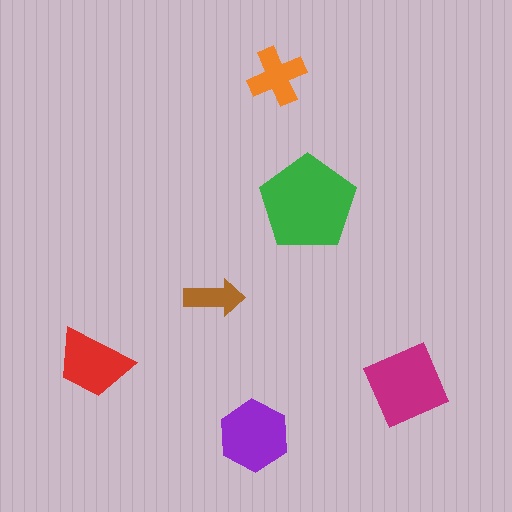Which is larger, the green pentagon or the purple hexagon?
The green pentagon.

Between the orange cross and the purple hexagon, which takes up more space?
The purple hexagon.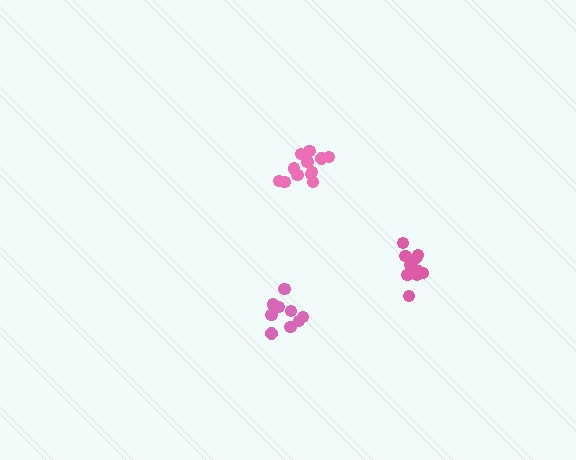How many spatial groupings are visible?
There are 3 spatial groupings.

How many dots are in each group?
Group 1: 10 dots, Group 2: 9 dots, Group 3: 12 dots (31 total).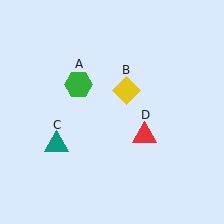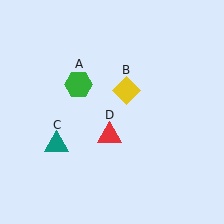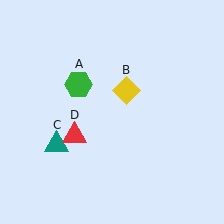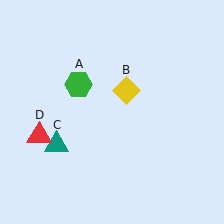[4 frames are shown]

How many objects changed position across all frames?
1 object changed position: red triangle (object D).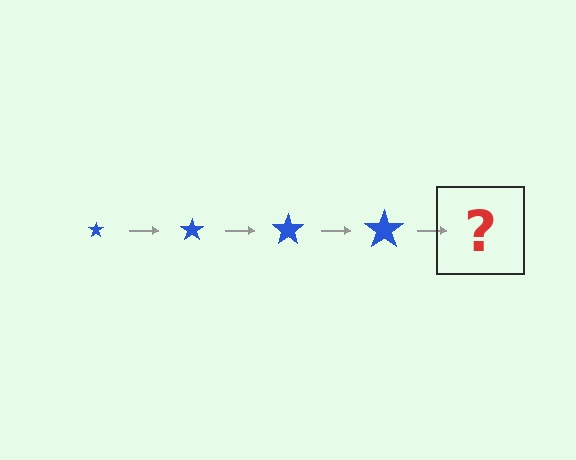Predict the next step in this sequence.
The next step is a blue star, larger than the previous one.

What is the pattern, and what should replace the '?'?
The pattern is that the star gets progressively larger each step. The '?' should be a blue star, larger than the previous one.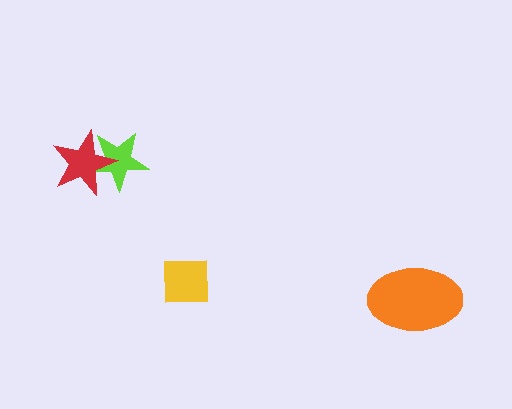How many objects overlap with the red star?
1 object overlaps with the red star.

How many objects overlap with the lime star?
1 object overlaps with the lime star.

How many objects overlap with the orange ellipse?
0 objects overlap with the orange ellipse.